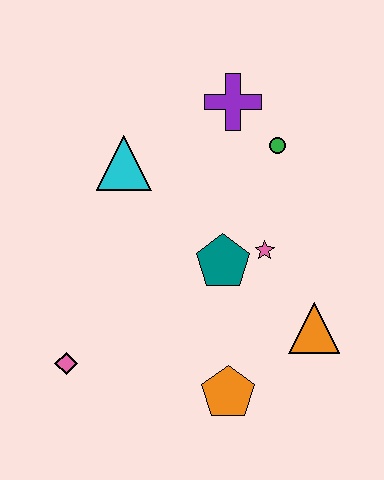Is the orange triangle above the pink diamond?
Yes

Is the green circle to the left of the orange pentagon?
No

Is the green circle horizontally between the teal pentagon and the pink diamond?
No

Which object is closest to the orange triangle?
The pink star is closest to the orange triangle.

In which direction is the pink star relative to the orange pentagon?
The pink star is above the orange pentagon.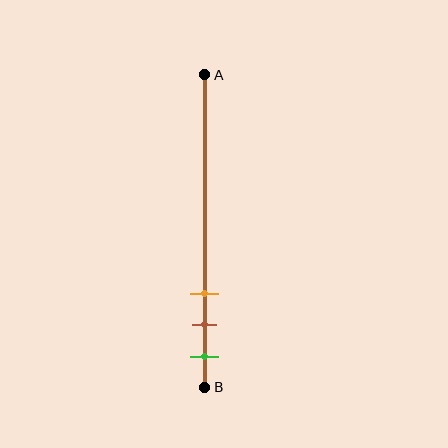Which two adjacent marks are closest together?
The brown and green marks are the closest adjacent pair.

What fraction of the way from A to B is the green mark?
The green mark is approximately 90% (0.9) of the way from A to B.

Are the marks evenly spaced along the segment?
Yes, the marks are approximately evenly spaced.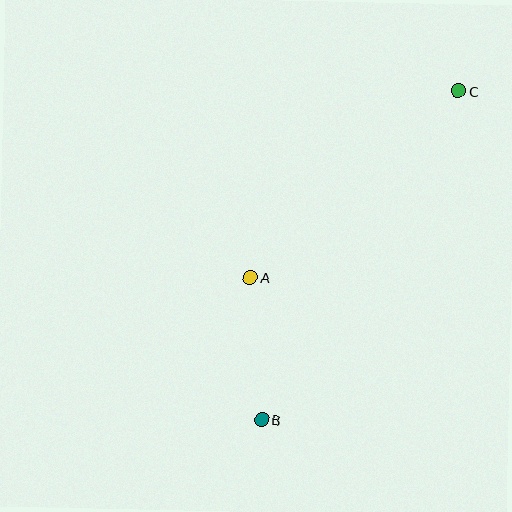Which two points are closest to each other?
Points A and B are closest to each other.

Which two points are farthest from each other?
Points B and C are farthest from each other.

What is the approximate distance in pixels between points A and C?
The distance between A and C is approximately 280 pixels.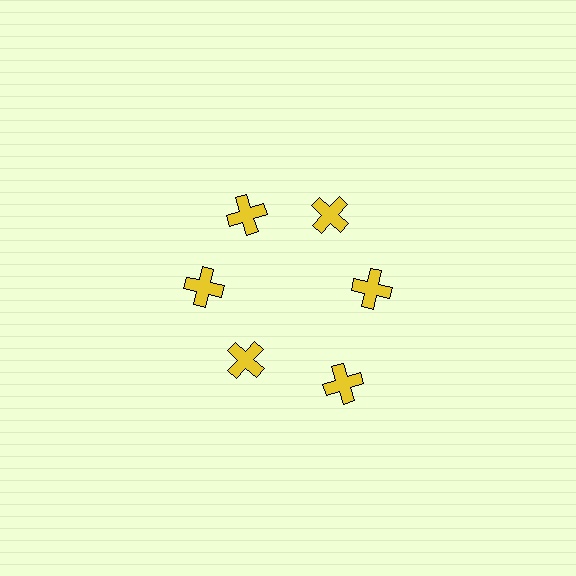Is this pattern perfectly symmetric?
No. The 6 yellow crosses are arranged in a ring, but one element near the 5 o'clock position is pushed outward from the center, breaking the 6-fold rotational symmetry.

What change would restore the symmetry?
The symmetry would be restored by moving it inward, back onto the ring so that all 6 crosses sit at equal angles and equal distance from the center.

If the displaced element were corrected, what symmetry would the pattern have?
It would have 6-fold rotational symmetry — the pattern would map onto itself every 60 degrees.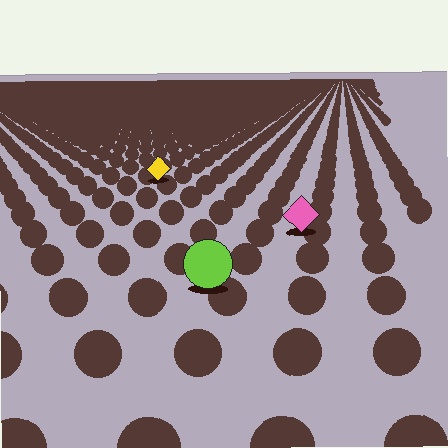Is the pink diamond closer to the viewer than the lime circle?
No. The lime circle is closer — you can tell from the texture gradient: the ground texture is coarser near it.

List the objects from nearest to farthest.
From nearest to farthest: the lime circle, the pink diamond, the yellow diamond.